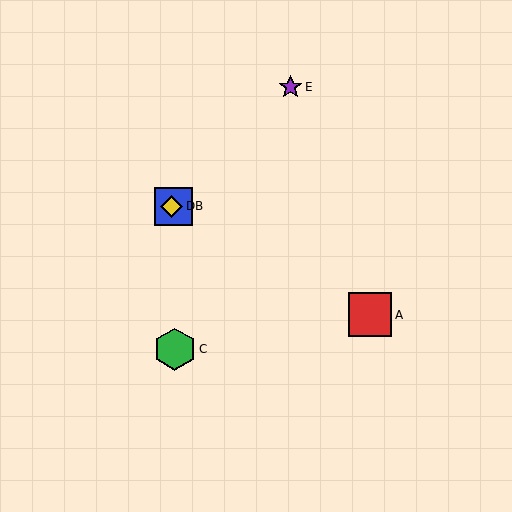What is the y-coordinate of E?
Object E is at y≈87.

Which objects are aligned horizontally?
Objects B, D are aligned horizontally.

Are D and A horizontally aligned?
No, D is at y≈206 and A is at y≈315.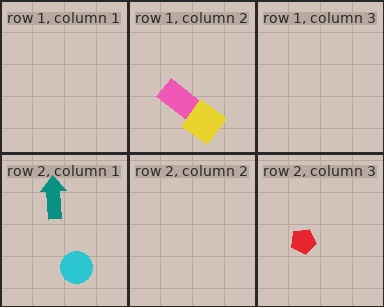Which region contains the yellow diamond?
The row 1, column 2 region.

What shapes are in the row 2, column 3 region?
The red pentagon.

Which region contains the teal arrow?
The row 2, column 1 region.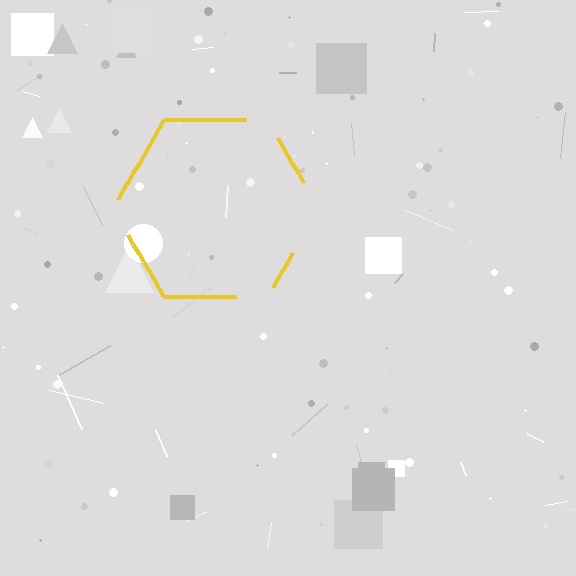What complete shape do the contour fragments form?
The contour fragments form a hexagon.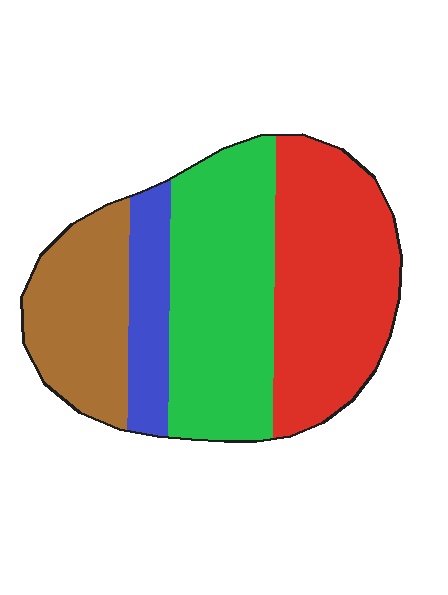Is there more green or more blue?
Green.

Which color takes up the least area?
Blue, at roughly 10%.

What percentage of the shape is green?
Green takes up between a quarter and a half of the shape.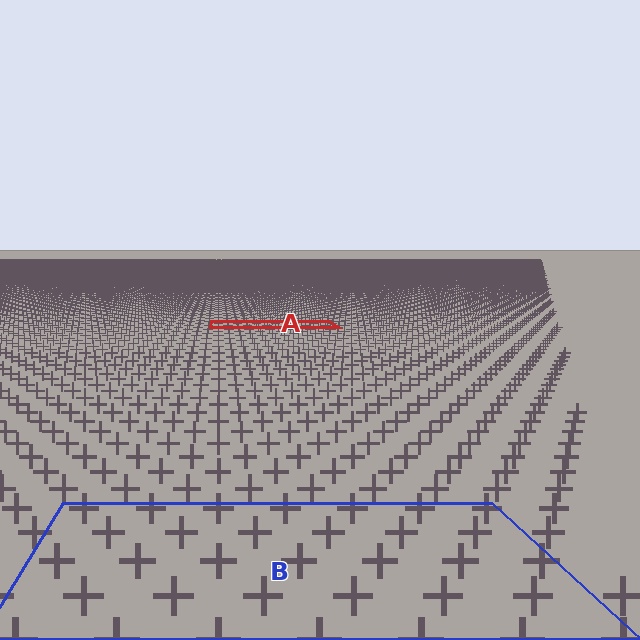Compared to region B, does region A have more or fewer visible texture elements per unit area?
Region A has more texture elements per unit area — they are packed more densely because it is farther away.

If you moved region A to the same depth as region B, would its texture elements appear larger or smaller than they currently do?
They would appear larger. At a closer depth, the same texture elements are projected at a bigger on-screen size.